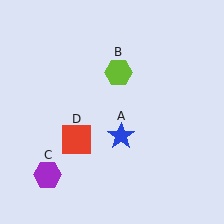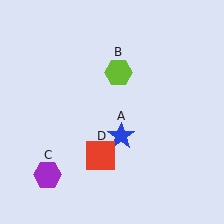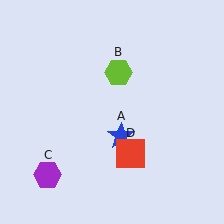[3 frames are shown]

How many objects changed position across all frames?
1 object changed position: red square (object D).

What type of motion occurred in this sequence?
The red square (object D) rotated counterclockwise around the center of the scene.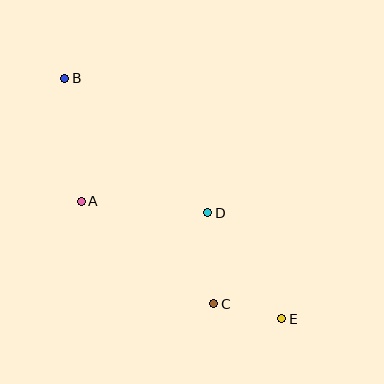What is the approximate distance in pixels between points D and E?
The distance between D and E is approximately 129 pixels.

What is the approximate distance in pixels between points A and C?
The distance between A and C is approximately 167 pixels.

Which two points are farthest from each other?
Points B and E are farthest from each other.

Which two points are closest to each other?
Points C and E are closest to each other.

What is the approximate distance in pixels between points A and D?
The distance between A and D is approximately 127 pixels.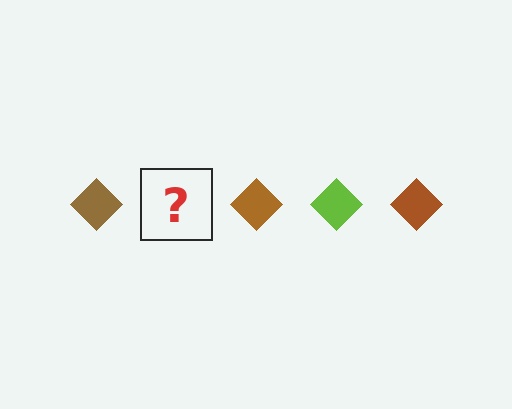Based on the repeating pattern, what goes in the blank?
The blank should be a lime diamond.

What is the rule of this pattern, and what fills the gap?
The rule is that the pattern cycles through brown, lime diamonds. The gap should be filled with a lime diamond.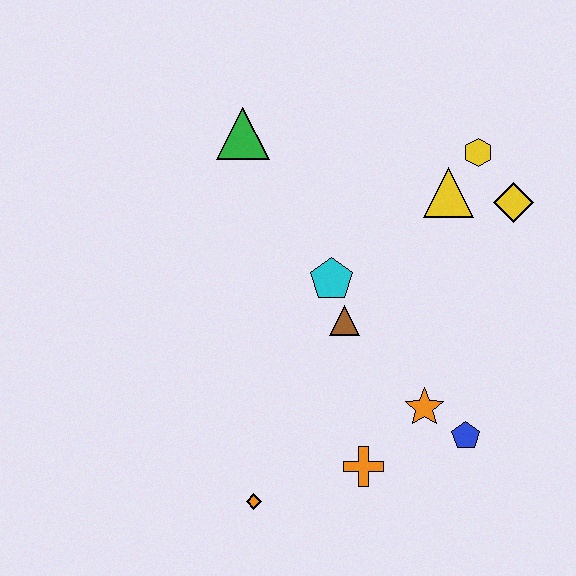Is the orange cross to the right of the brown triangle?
Yes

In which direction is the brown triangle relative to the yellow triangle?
The brown triangle is below the yellow triangle.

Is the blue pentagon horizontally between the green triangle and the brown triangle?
No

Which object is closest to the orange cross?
The orange star is closest to the orange cross.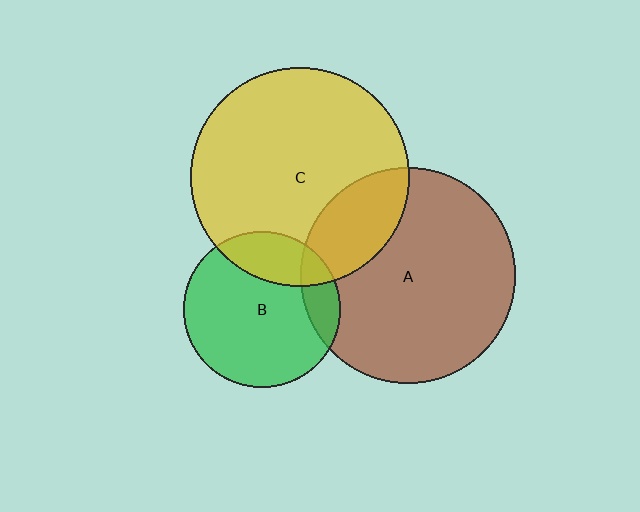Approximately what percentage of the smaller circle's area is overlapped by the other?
Approximately 20%.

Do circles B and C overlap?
Yes.